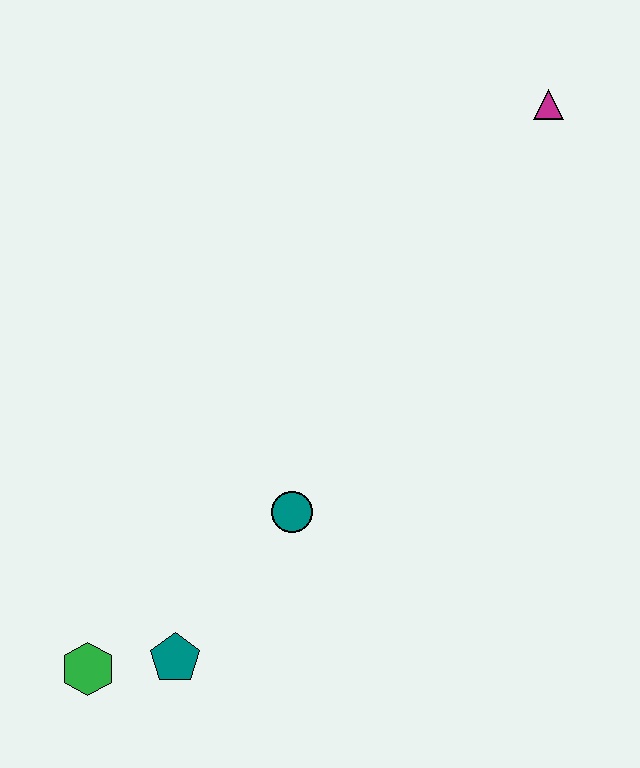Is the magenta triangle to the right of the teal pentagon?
Yes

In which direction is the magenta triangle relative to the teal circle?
The magenta triangle is above the teal circle.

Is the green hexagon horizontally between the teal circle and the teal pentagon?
No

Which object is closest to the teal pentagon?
The green hexagon is closest to the teal pentagon.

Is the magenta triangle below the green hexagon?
No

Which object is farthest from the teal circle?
The magenta triangle is farthest from the teal circle.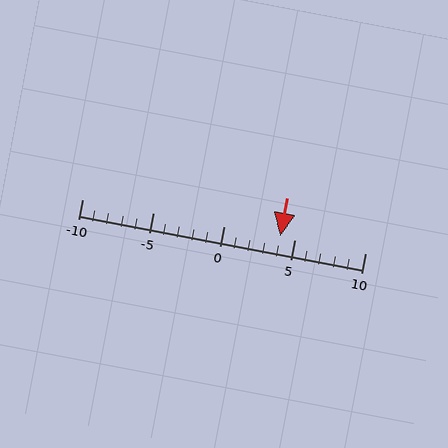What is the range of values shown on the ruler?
The ruler shows values from -10 to 10.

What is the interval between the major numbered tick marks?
The major tick marks are spaced 5 units apart.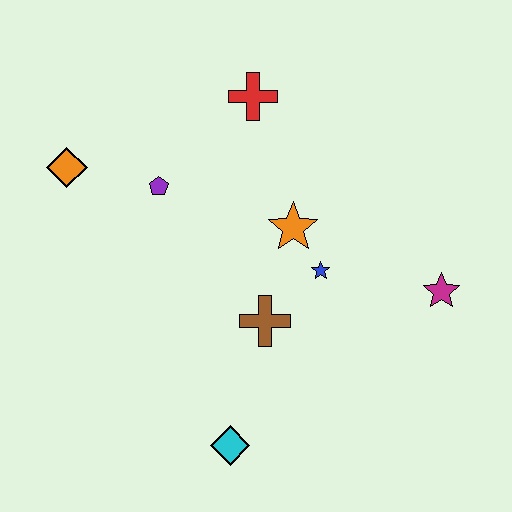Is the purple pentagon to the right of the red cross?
No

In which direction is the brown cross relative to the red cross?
The brown cross is below the red cross.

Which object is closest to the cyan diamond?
The brown cross is closest to the cyan diamond.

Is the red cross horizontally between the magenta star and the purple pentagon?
Yes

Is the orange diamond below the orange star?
No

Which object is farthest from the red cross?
The cyan diamond is farthest from the red cross.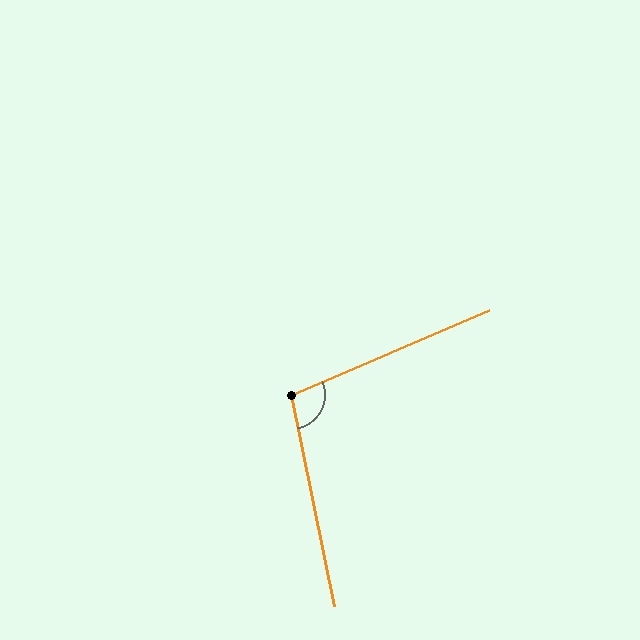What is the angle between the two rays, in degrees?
Approximately 102 degrees.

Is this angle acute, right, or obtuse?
It is obtuse.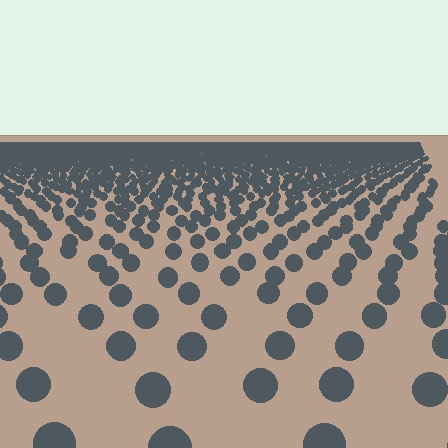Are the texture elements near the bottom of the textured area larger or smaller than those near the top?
Larger. Near the bottom, elements are closer to the viewer and appear at a bigger on-screen size.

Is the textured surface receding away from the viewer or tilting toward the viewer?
The surface is receding away from the viewer. Texture elements get smaller and denser toward the top.